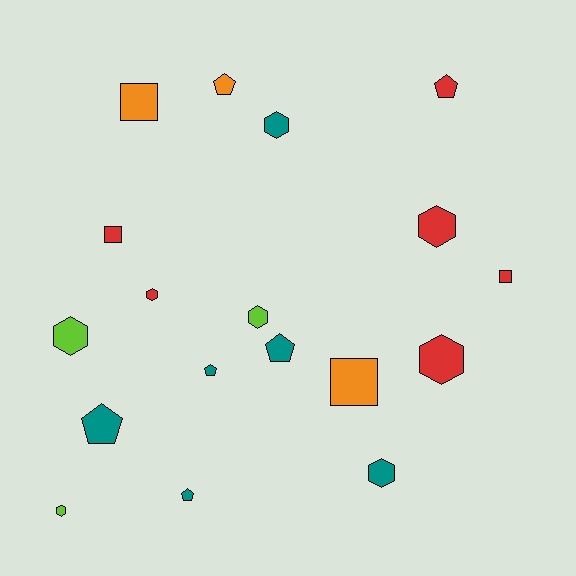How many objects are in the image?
There are 18 objects.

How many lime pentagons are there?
There are no lime pentagons.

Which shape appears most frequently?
Hexagon, with 8 objects.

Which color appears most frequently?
Red, with 6 objects.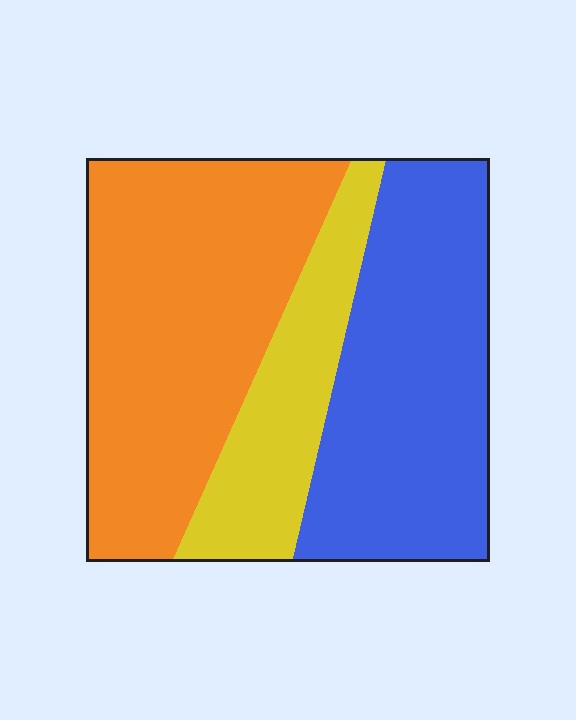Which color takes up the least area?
Yellow, at roughly 20%.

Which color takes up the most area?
Orange, at roughly 45%.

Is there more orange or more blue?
Orange.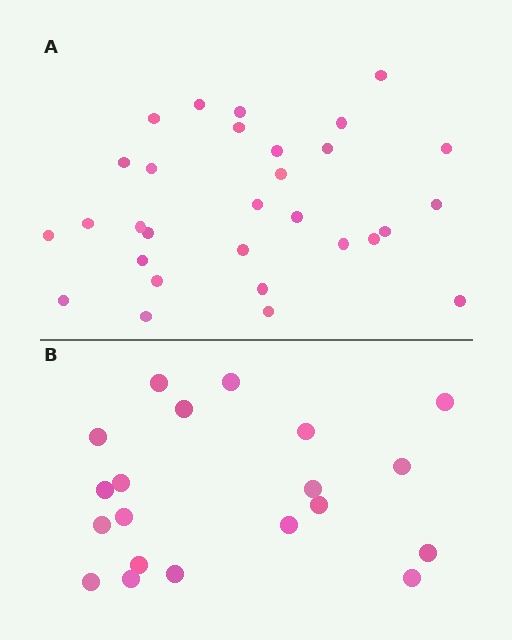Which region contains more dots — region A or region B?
Region A (the top region) has more dots.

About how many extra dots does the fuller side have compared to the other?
Region A has roughly 10 or so more dots than region B.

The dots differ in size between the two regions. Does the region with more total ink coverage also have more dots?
No. Region B has more total ink coverage because its dots are larger, but region A actually contains more individual dots. Total area can be misleading — the number of items is what matters here.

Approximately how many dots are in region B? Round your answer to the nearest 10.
About 20 dots.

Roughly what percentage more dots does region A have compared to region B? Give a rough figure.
About 50% more.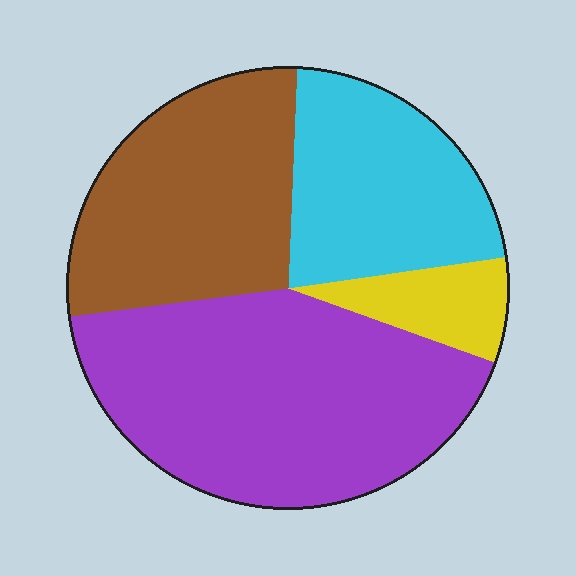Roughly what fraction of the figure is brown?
Brown covers 28% of the figure.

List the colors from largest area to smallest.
From largest to smallest: purple, brown, cyan, yellow.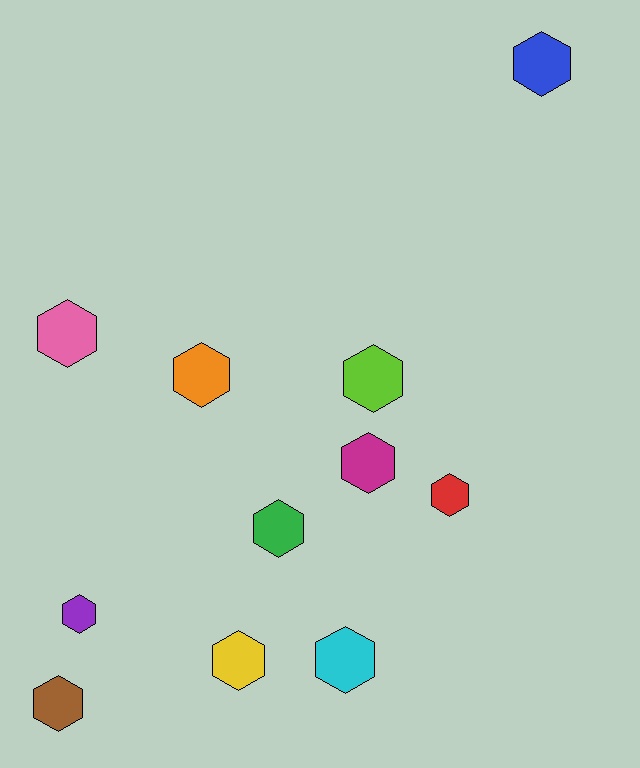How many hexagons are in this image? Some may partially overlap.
There are 11 hexagons.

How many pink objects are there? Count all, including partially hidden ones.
There is 1 pink object.